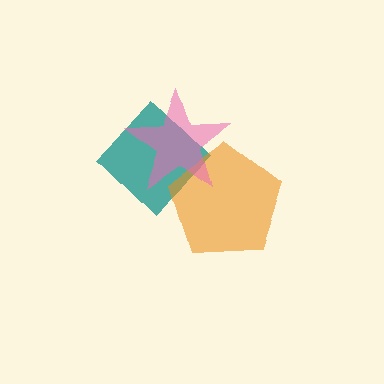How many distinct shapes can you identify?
There are 3 distinct shapes: a teal diamond, an orange pentagon, a pink star.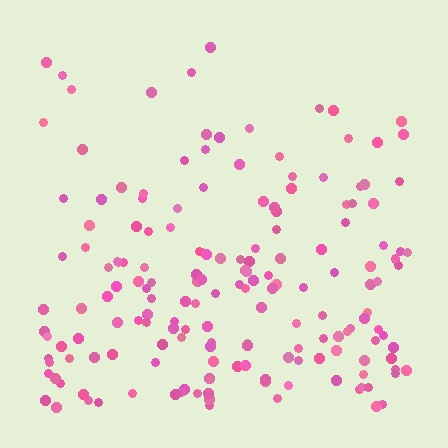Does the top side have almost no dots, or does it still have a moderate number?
Still a moderate number, just noticeably fewer than the bottom.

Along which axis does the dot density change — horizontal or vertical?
Vertical.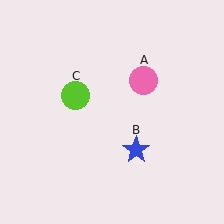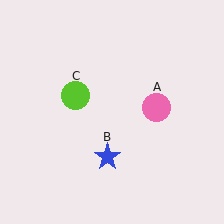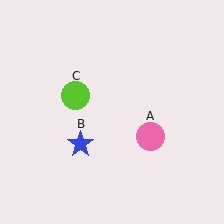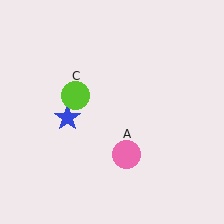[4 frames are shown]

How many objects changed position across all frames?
2 objects changed position: pink circle (object A), blue star (object B).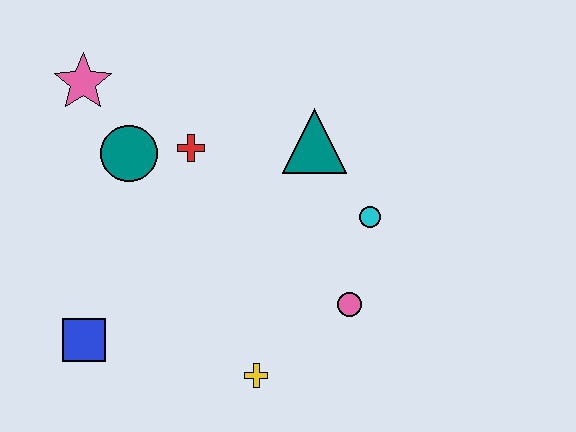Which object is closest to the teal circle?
The red cross is closest to the teal circle.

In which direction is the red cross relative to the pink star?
The red cross is to the right of the pink star.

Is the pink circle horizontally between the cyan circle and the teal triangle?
Yes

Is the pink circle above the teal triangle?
No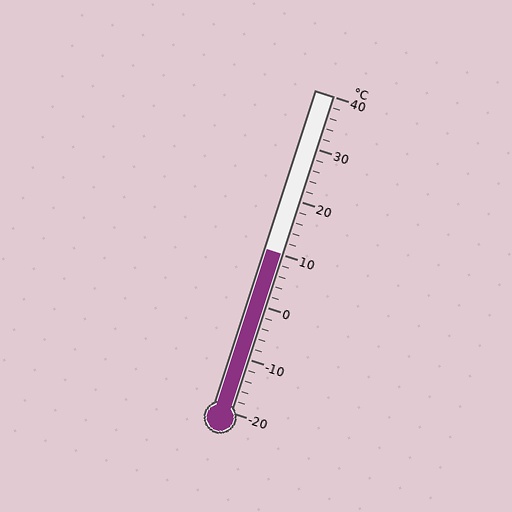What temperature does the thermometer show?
The thermometer shows approximately 10°C.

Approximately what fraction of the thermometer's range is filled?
The thermometer is filled to approximately 50% of its range.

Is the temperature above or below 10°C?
The temperature is at 10°C.